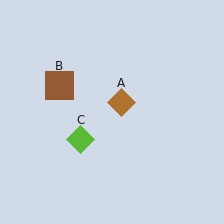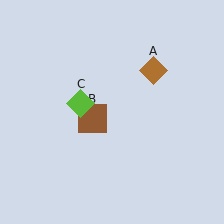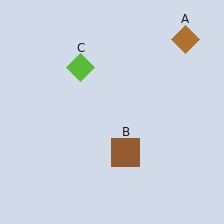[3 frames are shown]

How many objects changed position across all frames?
3 objects changed position: brown diamond (object A), brown square (object B), lime diamond (object C).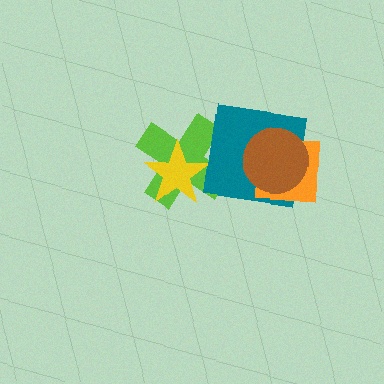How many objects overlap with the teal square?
3 objects overlap with the teal square.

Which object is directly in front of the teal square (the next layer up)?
The orange square is directly in front of the teal square.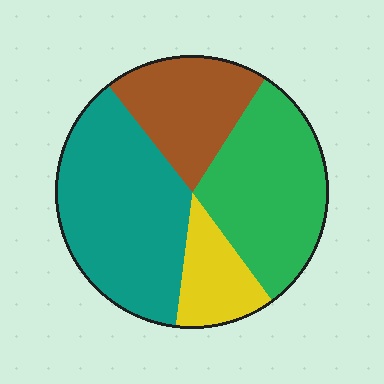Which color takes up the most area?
Teal, at roughly 40%.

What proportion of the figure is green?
Green takes up about one third (1/3) of the figure.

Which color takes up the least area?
Yellow, at roughly 10%.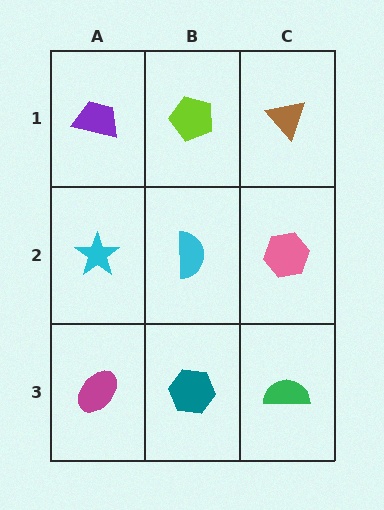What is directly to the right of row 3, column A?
A teal hexagon.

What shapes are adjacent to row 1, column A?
A cyan star (row 2, column A), a lime pentagon (row 1, column B).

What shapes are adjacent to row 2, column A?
A purple trapezoid (row 1, column A), a magenta ellipse (row 3, column A), a cyan semicircle (row 2, column B).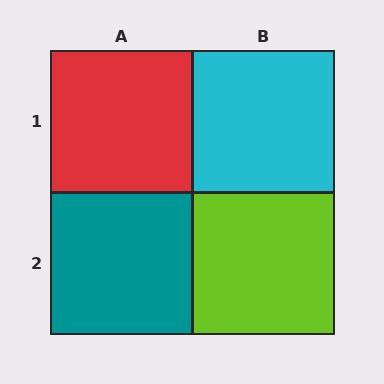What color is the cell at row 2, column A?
Teal.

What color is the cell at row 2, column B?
Lime.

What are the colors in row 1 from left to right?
Red, cyan.